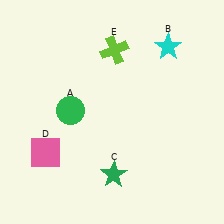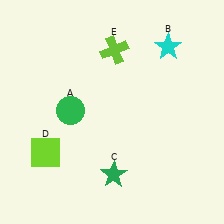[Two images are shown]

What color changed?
The square (D) changed from pink in Image 1 to lime in Image 2.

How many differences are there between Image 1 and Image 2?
There is 1 difference between the two images.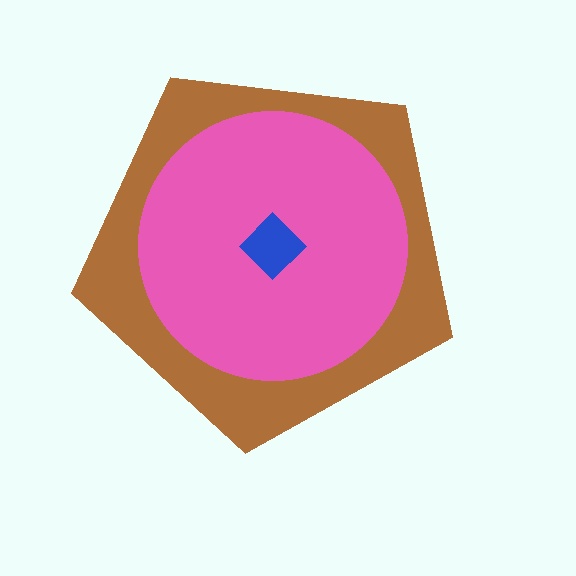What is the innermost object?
The blue diamond.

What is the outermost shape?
The brown pentagon.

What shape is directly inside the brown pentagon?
The pink circle.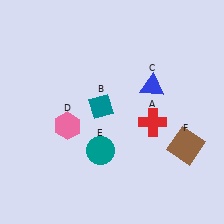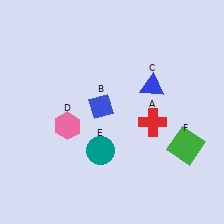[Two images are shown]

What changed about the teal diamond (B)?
In Image 1, B is teal. In Image 2, it changed to blue.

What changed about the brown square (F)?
In Image 1, F is brown. In Image 2, it changed to green.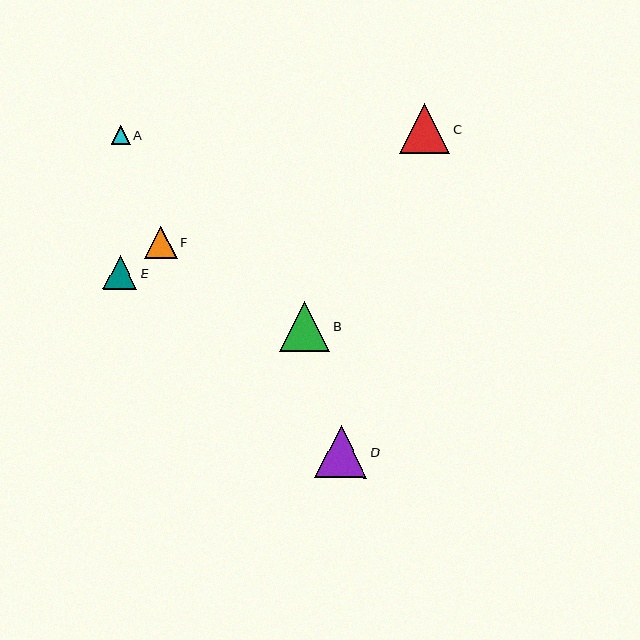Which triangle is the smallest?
Triangle A is the smallest with a size of approximately 19 pixels.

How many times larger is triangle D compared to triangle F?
Triangle D is approximately 1.6 times the size of triangle F.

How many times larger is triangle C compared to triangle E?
Triangle C is approximately 1.5 times the size of triangle E.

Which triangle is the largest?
Triangle D is the largest with a size of approximately 52 pixels.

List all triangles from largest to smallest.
From largest to smallest: D, C, B, E, F, A.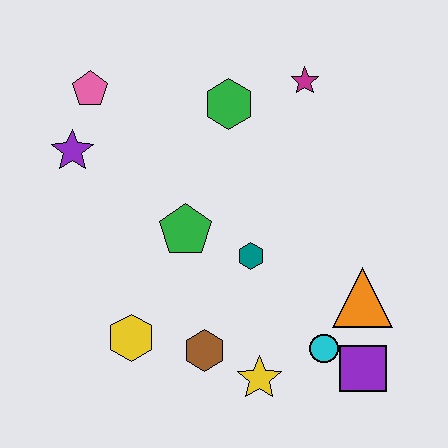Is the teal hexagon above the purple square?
Yes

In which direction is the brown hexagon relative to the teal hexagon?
The brown hexagon is below the teal hexagon.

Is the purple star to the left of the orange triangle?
Yes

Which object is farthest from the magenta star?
The yellow hexagon is farthest from the magenta star.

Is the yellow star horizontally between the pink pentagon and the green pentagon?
No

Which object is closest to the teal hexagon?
The green pentagon is closest to the teal hexagon.